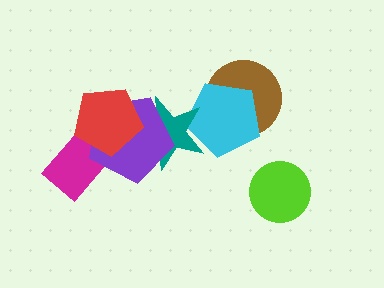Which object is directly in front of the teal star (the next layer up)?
The purple pentagon is directly in front of the teal star.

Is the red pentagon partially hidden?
No, no other shape covers it.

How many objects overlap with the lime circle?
0 objects overlap with the lime circle.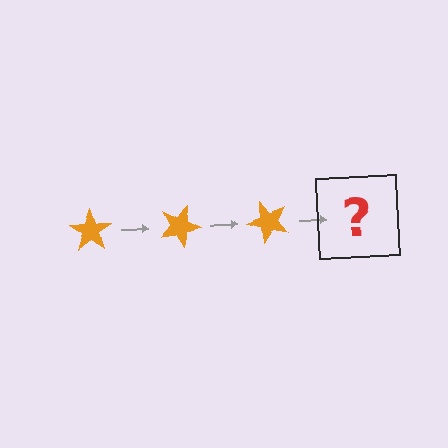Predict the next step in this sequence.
The next step is an orange star rotated 75 degrees.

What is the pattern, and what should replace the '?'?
The pattern is that the star rotates 25 degrees each step. The '?' should be an orange star rotated 75 degrees.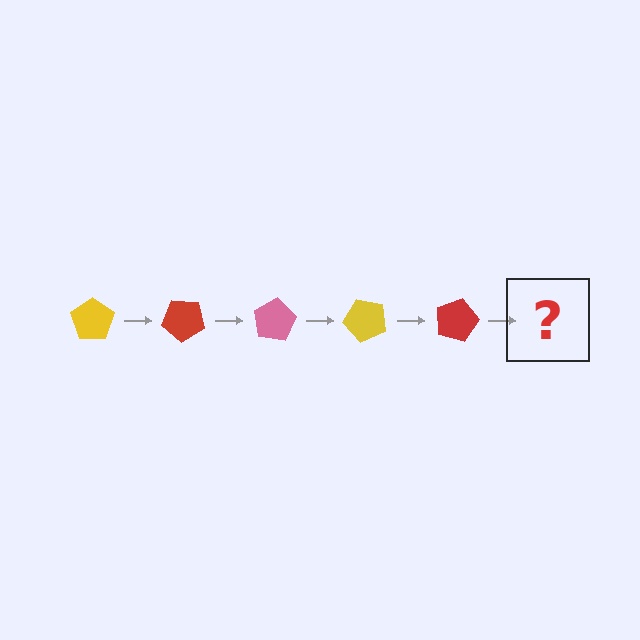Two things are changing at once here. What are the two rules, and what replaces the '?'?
The two rules are that it rotates 40 degrees each step and the color cycles through yellow, red, and pink. The '?' should be a pink pentagon, rotated 200 degrees from the start.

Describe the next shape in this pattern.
It should be a pink pentagon, rotated 200 degrees from the start.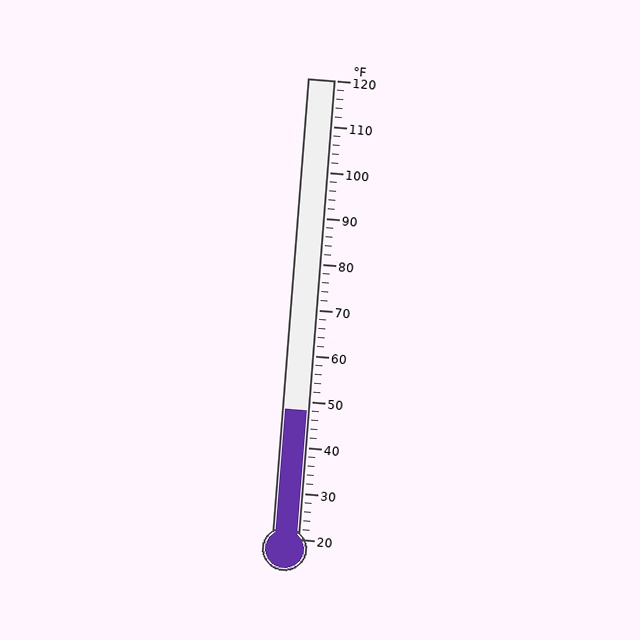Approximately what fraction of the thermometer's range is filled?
The thermometer is filled to approximately 30% of its range.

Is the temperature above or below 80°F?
The temperature is below 80°F.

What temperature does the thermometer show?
The thermometer shows approximately 48°F.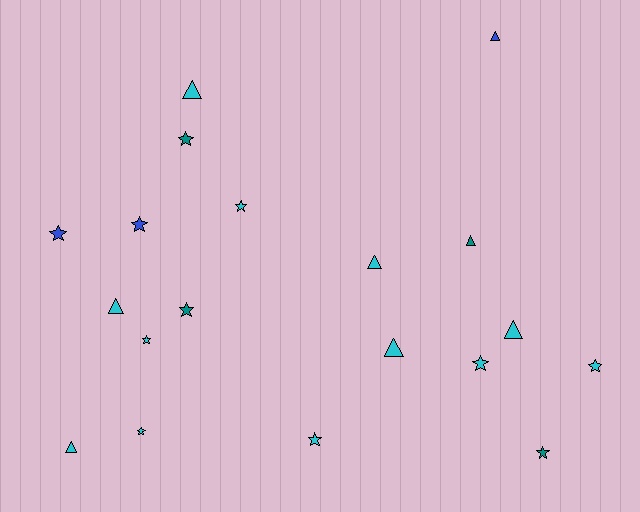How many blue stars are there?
There are 2 blue stars.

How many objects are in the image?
There are 19 objects.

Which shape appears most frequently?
Star, with 11 objects.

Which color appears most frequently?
Cyan, with 12 objects.